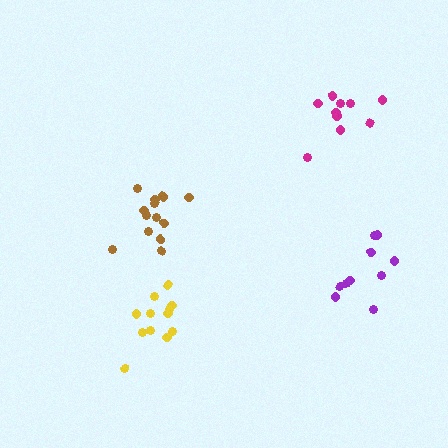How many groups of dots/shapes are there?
There are 4 groups.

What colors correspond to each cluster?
The clusters are colored: brown, magenta, yellow, purple.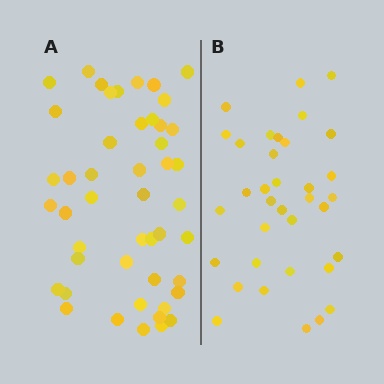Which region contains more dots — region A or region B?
Region A (the left region) has more dots.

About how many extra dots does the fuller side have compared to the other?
Region A has roughly 12 or so more dots than region B.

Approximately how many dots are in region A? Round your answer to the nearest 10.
About 50 dots. (The exact count is 47, which rounds to 50.)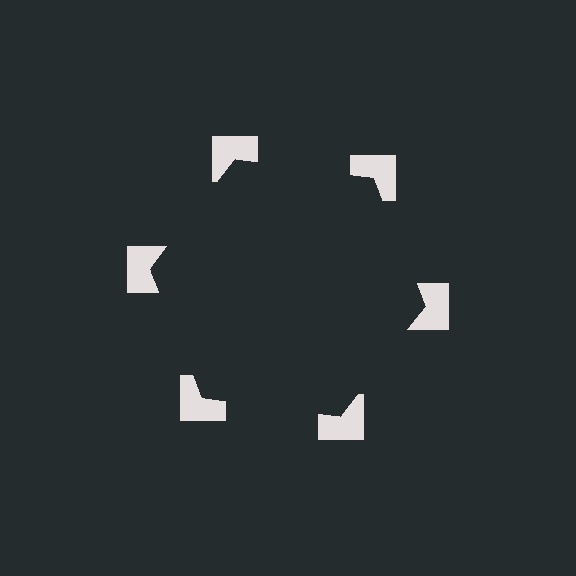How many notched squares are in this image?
There are 6 — one at each vertex of the illusory hexagon.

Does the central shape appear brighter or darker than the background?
It typically appears slightly darker than the background, even though no actual brightness change is drawn.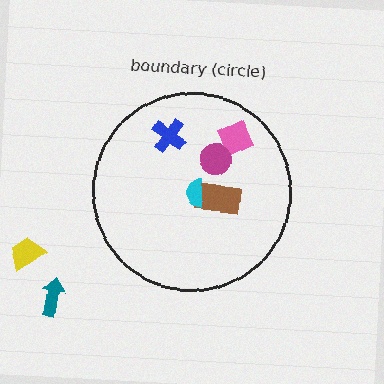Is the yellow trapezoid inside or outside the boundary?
Outside.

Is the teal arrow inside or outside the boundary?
Outside.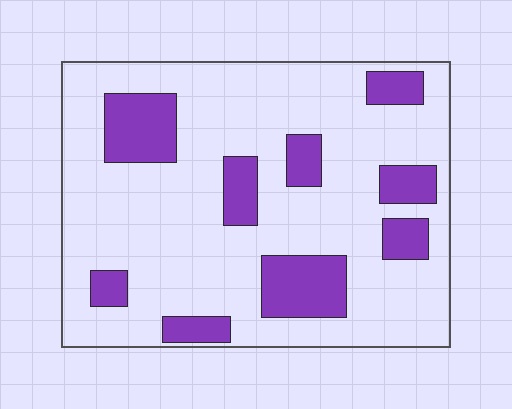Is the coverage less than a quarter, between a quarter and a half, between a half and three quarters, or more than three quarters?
Less than a quarter.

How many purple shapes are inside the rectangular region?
9.